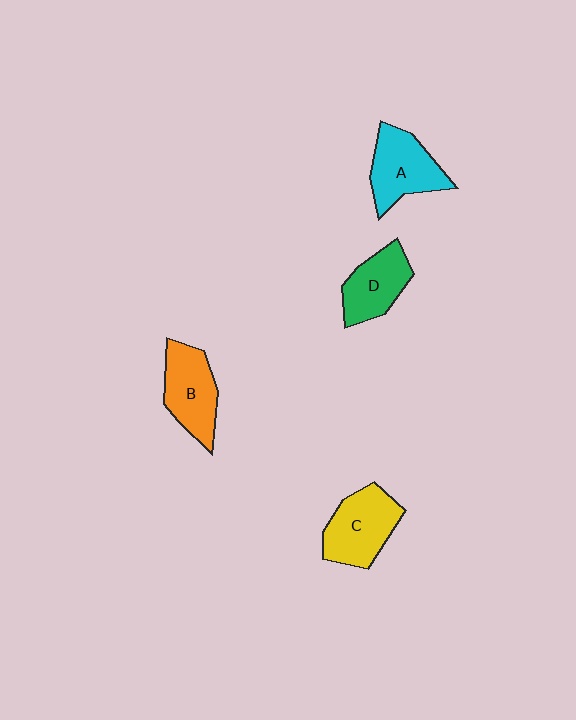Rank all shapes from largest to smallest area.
From largest to smallest: C (yellow), A (cyan), B (orange), D (green).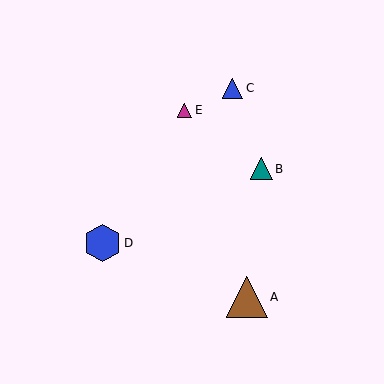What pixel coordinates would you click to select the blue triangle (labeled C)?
Click at (233, 88) to select the blue triangle C.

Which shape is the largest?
The brown triangle (labeled A) is the largest.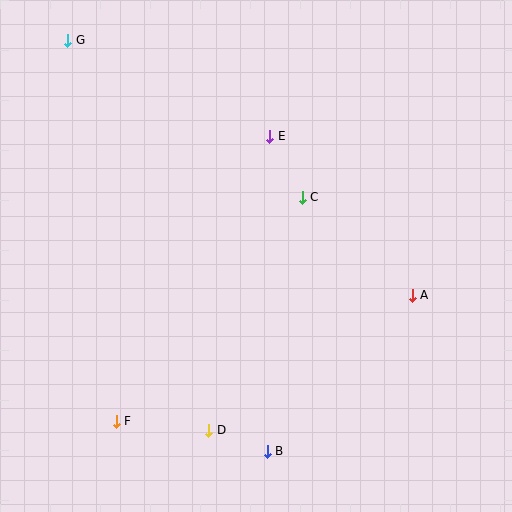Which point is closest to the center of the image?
Point C at (302, 197) is closest to the center.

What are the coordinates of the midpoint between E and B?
The midpoint between E and B is at (268, 294).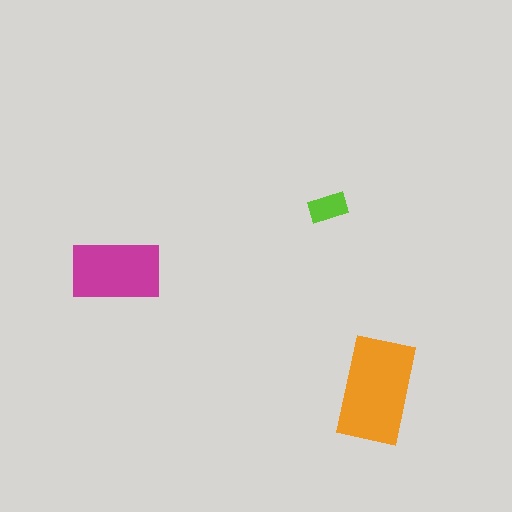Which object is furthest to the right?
The orange rectangle is rightmost.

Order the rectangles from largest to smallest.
the orange one, the magenta one, the lime one.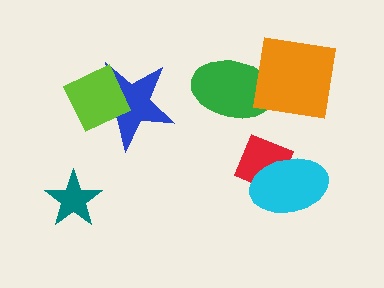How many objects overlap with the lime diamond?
1 object overlaps with the lime diamond.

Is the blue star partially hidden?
Yes, it is partially covered by another shape.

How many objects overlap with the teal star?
0 objects overlap with the teal star.